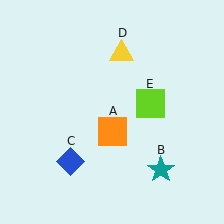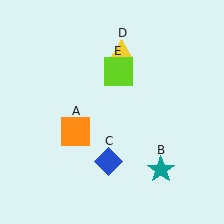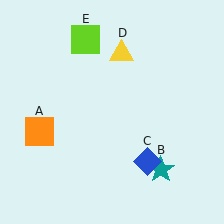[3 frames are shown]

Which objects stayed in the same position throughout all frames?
Teal star (object B) and yellow triangle (object D) remained stationary.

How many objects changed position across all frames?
3 objects changed position: orange square (object A), blue diamond (object C), lime square (object E).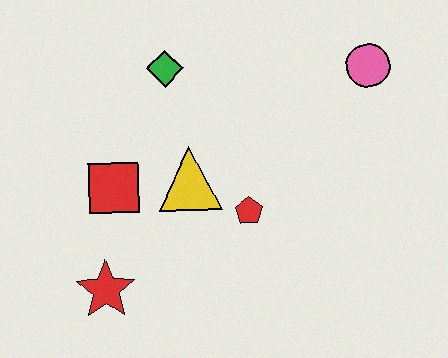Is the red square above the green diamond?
No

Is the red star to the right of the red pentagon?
No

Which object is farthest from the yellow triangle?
The pink circle is farthest from the yellow triangle.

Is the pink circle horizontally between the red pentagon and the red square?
No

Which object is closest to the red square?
The yellow triangle is closest to the red square.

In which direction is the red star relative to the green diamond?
The red star is below the green diamond.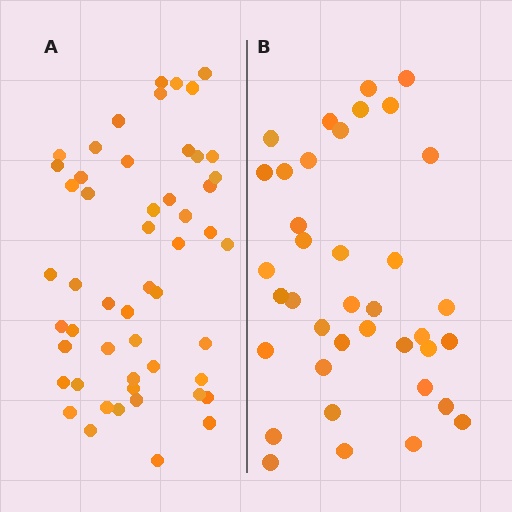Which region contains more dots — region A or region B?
Region A (the left region) has more dots.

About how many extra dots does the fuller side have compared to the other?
Region A has approximately 15 more dots than region B.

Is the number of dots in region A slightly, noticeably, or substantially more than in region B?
Region A has noticeably more, but not dramatically so. The ratio is roughly 1.4 to 1.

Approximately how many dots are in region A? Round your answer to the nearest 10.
About 50 dots. (The exact count is 52, which rounds to 50.)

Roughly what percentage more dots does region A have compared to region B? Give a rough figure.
About 35% more.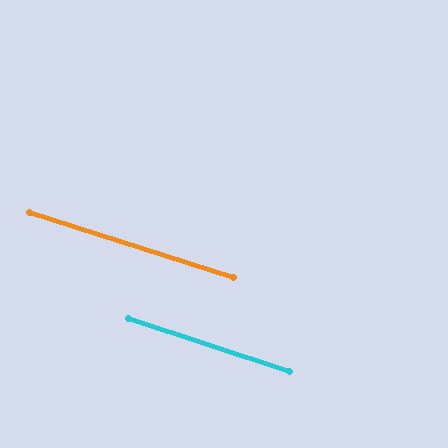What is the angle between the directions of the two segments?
Approximately 1 degree.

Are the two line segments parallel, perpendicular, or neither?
Parallel — their directions differ by only 0.5°.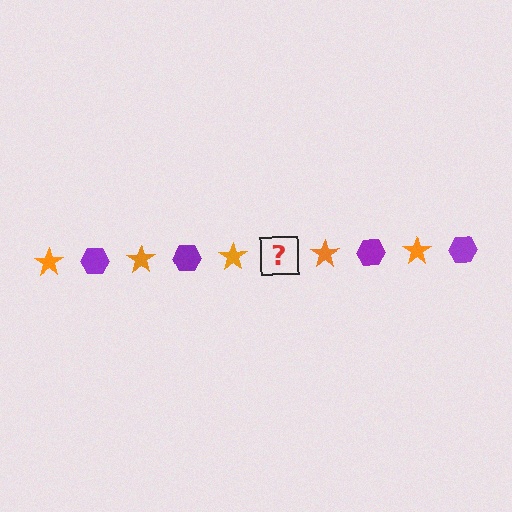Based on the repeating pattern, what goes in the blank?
The blank should be a purple hexagon.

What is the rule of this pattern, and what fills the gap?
The rule is that the pattern alternates between orange star and purple hexagon. The gap should be filled with a purple hexagon.